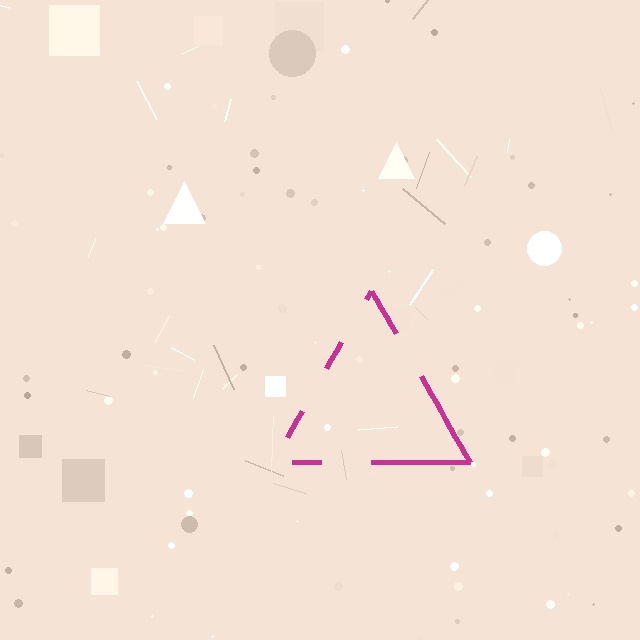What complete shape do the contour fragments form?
The contour fragments form a triangle.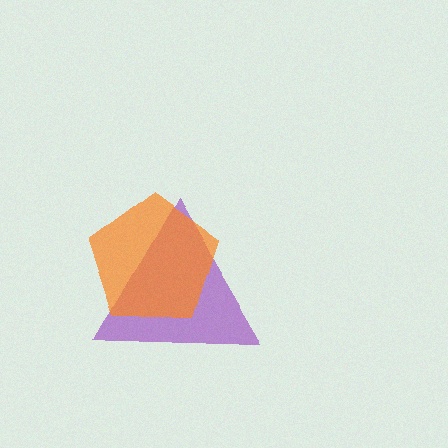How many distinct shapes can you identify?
There are 2 distinct shapes: a purple triangle, an orange pentagon.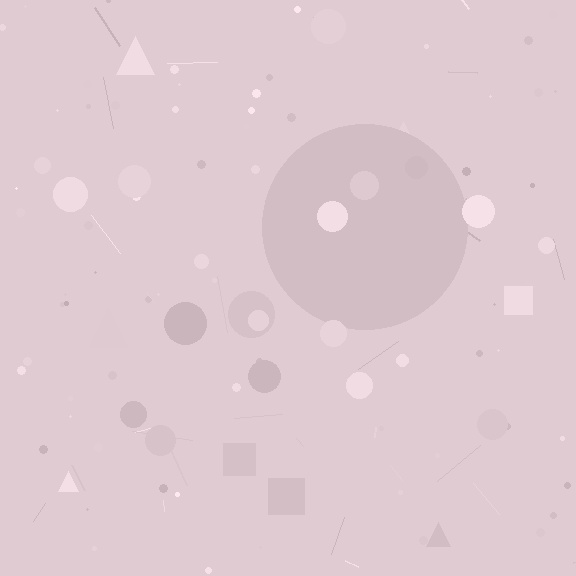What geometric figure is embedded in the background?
A circle is embedded in the background.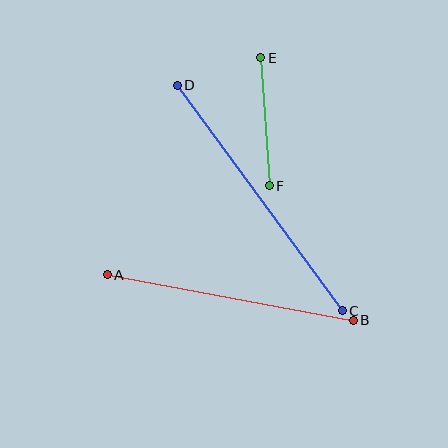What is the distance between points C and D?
The distance is approximately 279 pixels.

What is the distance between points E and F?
The distance is approximately 128 pixels.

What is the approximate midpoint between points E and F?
The midpoint is at approximately (265, 122) pixels.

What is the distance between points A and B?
The distance is approximately 251 pixels.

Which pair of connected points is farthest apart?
Points C and D are farthest apart.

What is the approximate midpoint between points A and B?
The midpoint is at approximately (230, 298) pixels.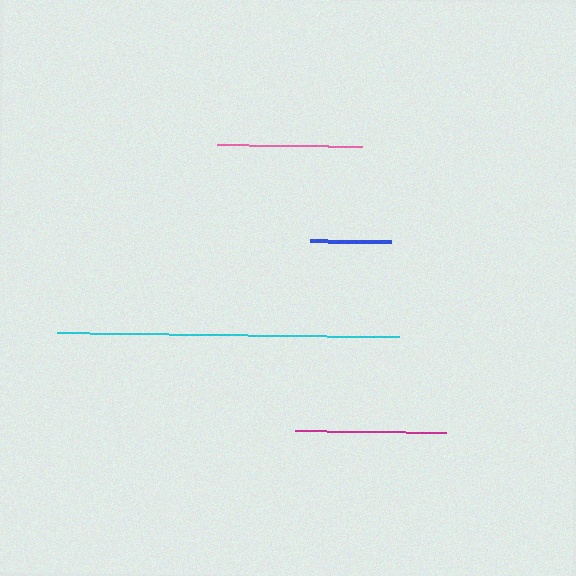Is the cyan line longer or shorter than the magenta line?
The cyan line is longer than the magenta line.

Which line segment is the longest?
The cyan line is the longest at approximately 341 pixels.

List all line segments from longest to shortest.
From longest to shortest: cyan, magenta, pink, blue.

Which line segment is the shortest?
The blue line is the shortest at approximately 81 pixels.